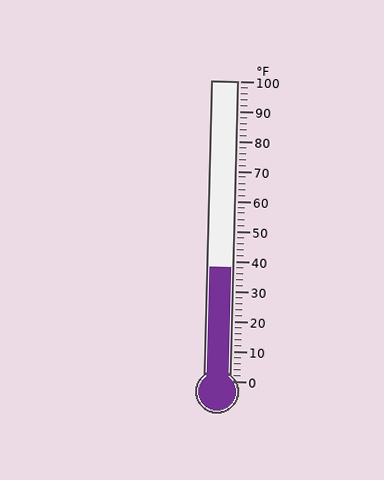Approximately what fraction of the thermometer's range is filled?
The thermometer is filled to approximately 40% of its range.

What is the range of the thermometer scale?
The thermometer scale ranges from 0°F to 100°F.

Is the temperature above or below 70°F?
The temperature is below 70°F.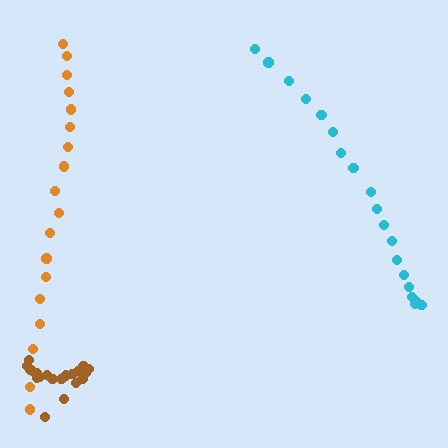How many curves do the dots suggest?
There are 3 distinct paths.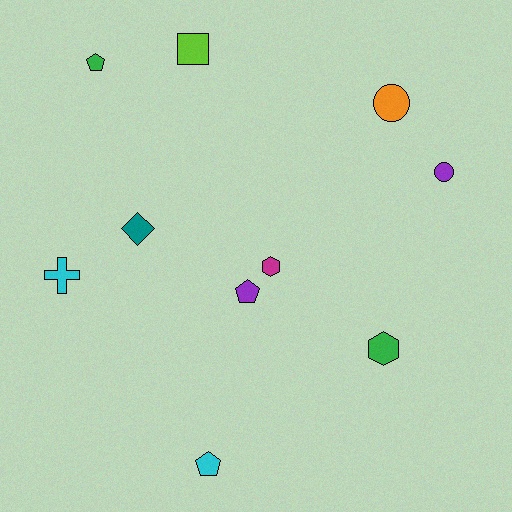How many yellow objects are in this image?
There are no yellow objects.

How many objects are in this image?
There are 10 objects.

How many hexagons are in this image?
There are 2 hexagons.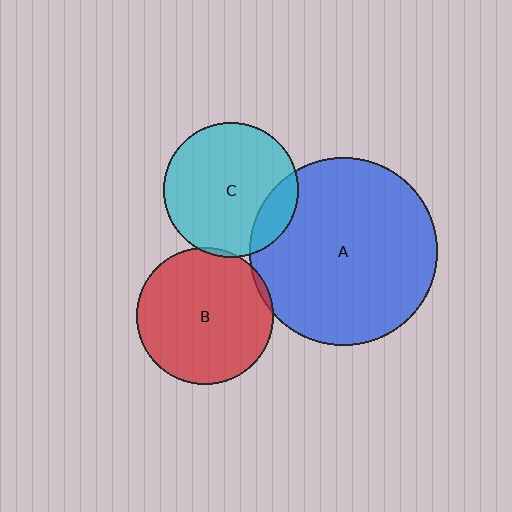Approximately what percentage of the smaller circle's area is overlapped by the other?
Approximately 15%.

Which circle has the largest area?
Circle A (blue).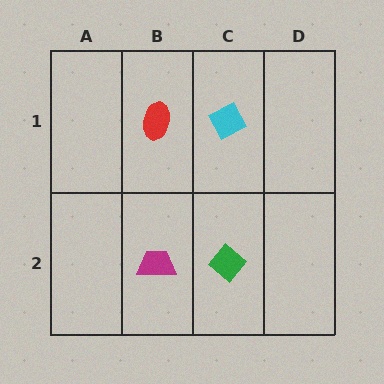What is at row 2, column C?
A green diamond.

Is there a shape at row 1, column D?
No, that cell is empty.